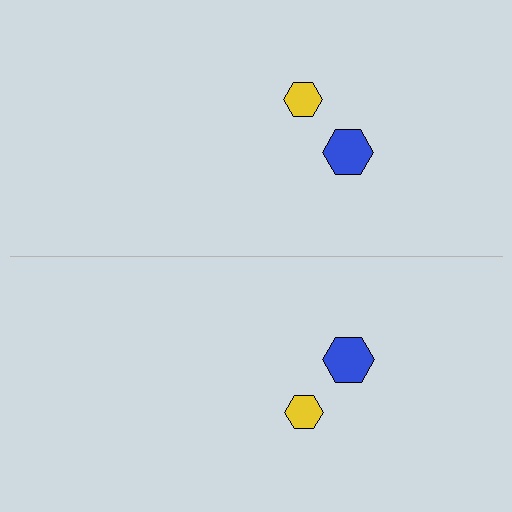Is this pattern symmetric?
Yes, this pattern has bilateral (reflection) symmetry.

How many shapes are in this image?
There are 4 shapes in this image.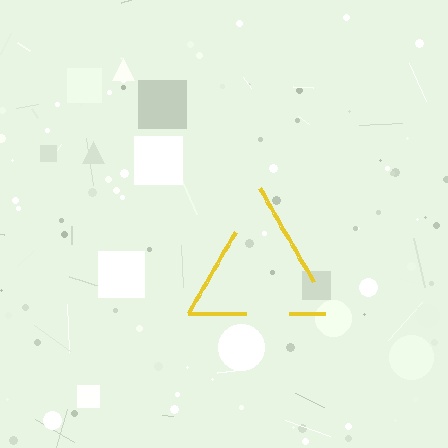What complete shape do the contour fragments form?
The contour fragments form a triangle.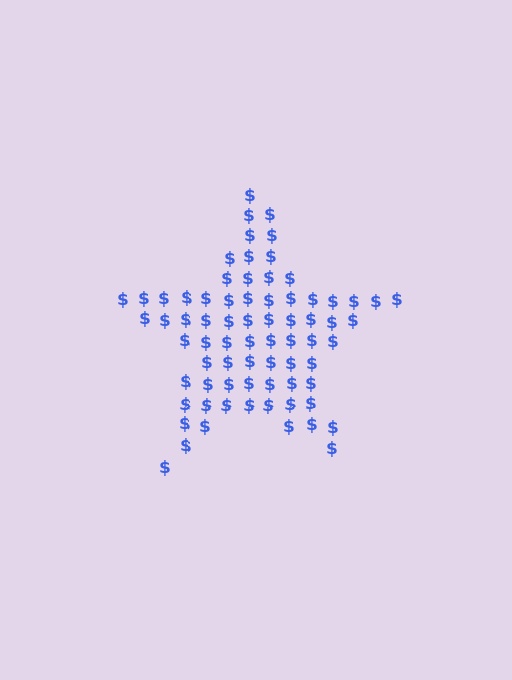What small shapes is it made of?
It is made of small dollar signs.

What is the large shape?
The large shape is a star.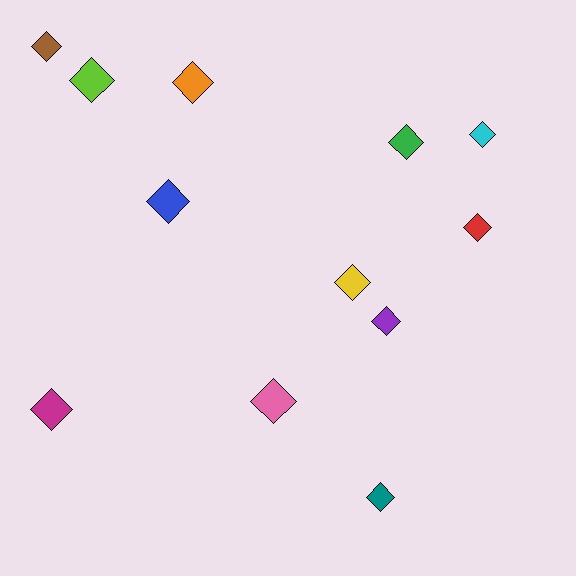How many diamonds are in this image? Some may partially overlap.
There are 12 diamonds.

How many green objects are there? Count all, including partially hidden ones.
There is 1 green object.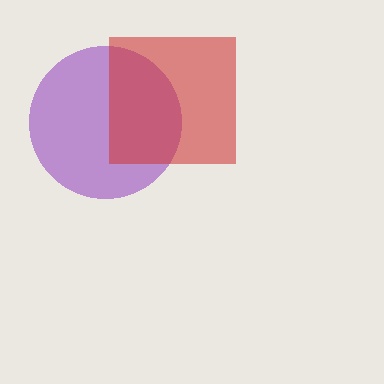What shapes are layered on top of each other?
The layered shapes are: a purple circle, a red square.